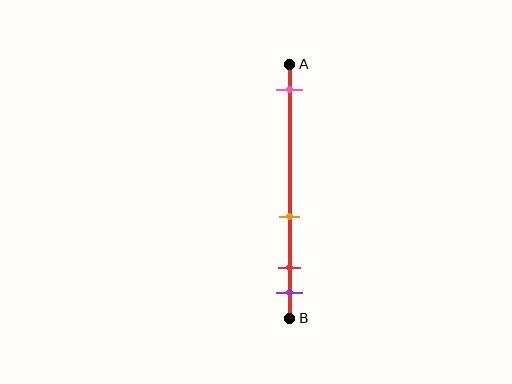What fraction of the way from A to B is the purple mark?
The purple mark is approximately 90% (0.9) of the way from A to B.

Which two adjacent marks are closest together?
The red and purple marks are the closest adjacent pair.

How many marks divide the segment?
There are 4 marks dividing the segment.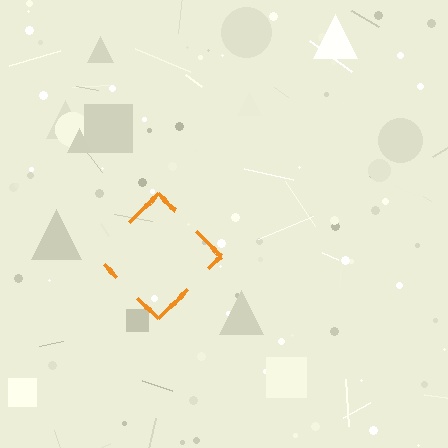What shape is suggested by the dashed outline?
The dashed outline suggests a diamond.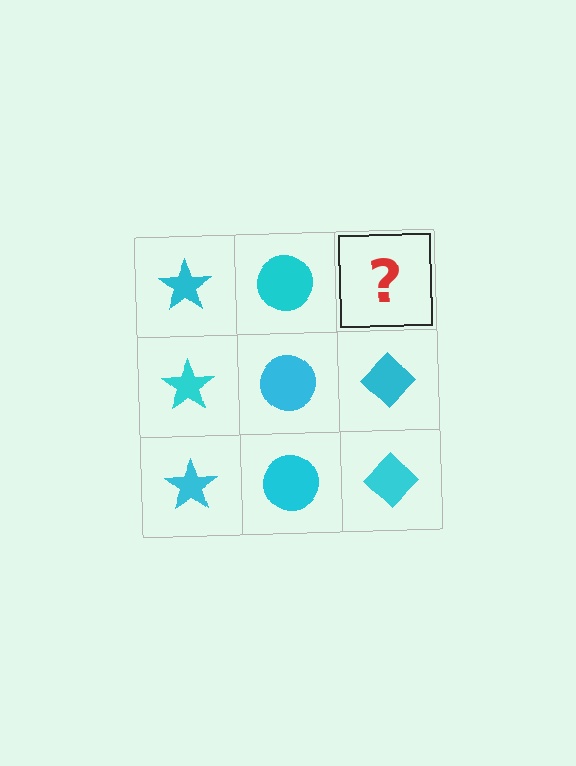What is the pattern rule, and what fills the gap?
The rule is that each column has a consistent shape. The gap should be filled with a cyan diamond.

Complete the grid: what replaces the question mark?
The question mark should be replaced with a cyan diamond.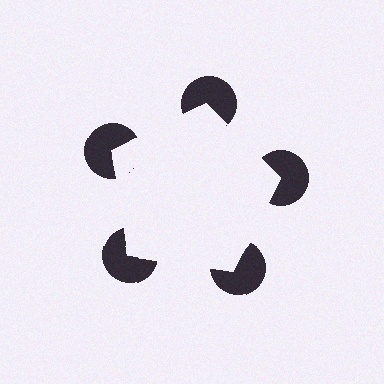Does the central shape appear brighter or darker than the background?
It typically appears slightly brighter than the background, even though no actual brightness change is drawn.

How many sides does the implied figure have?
5 sides.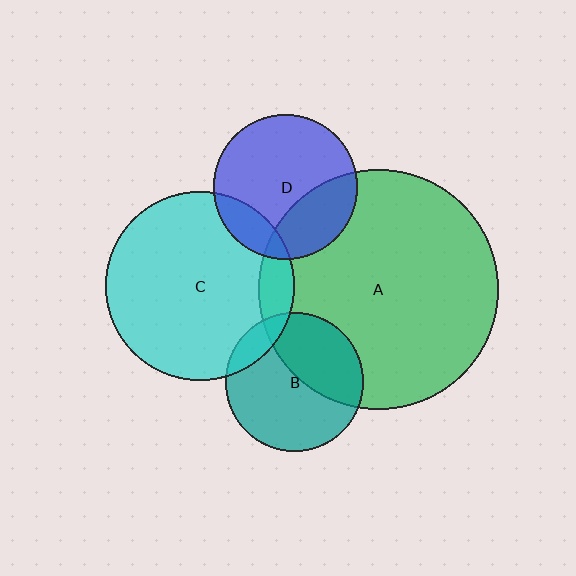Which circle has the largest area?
Circle A (green).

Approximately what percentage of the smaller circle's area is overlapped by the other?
Approximately 10%.